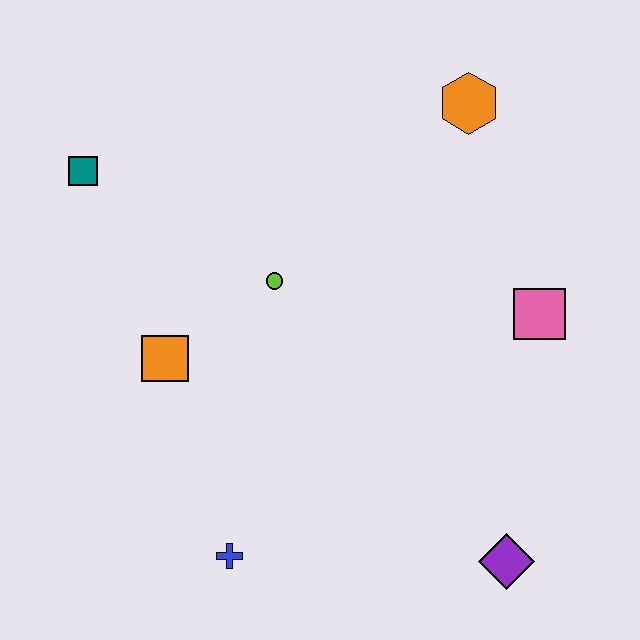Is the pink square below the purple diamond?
No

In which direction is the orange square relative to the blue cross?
The orange square is above the blue cross.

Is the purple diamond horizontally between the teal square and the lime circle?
No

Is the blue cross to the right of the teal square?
Yes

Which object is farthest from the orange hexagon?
The blue cross is farthest from the orange hexagon.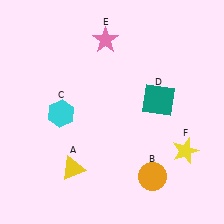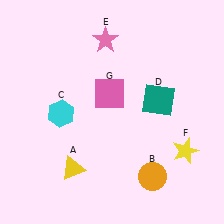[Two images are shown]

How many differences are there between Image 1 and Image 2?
There is 1 difference between the two images.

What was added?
A pink square (G) was added in Image 2.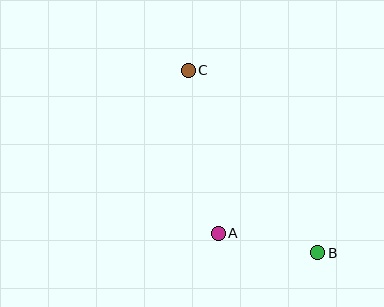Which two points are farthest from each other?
Points B and C are farthest from each other.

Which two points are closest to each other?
Points A and B are closest to each other.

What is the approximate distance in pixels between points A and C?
The distance between A and C is approximately 166 pixels.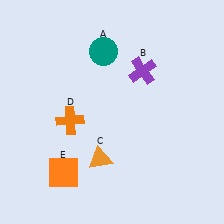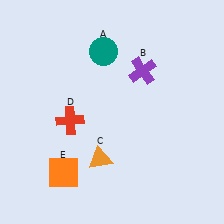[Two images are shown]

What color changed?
The cross (D) changed from orange in Image 1 to red in Image 2.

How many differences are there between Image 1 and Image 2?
There is 1 difference between the two images.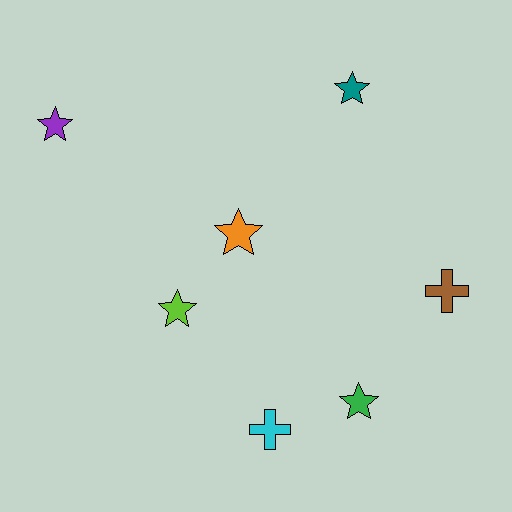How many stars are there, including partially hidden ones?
There are 5 stars.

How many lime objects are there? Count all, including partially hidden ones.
There is 1 lime object.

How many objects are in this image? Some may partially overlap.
There are 7 objects.